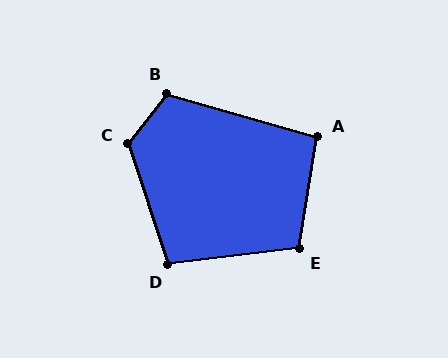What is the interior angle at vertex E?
Approximately 106 degrees (obtuse).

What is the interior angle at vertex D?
Approximately 101 degrees (obtuse).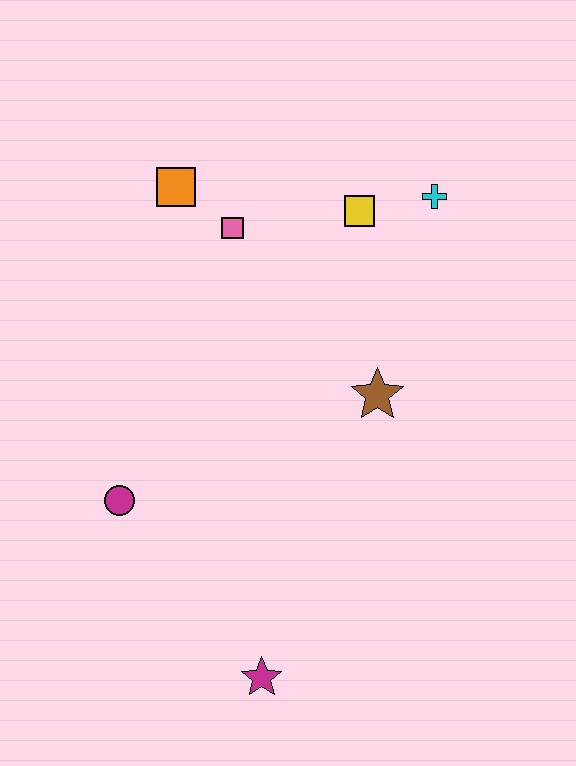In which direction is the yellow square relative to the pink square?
The yellow square is to the right of the pink square.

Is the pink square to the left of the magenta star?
Yes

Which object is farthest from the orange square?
The magenta star is farthest from the orange square.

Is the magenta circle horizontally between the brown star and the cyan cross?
No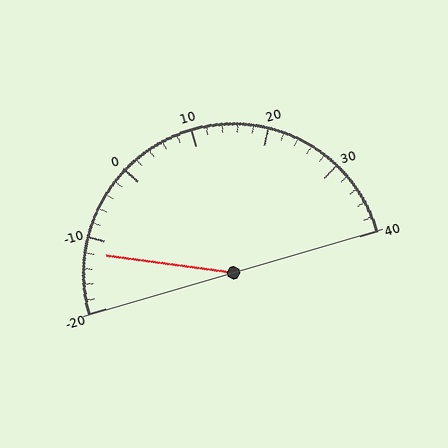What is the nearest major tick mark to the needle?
The nearest major tick mark is -10.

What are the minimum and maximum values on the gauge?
The gauge ranges from -20 to 40.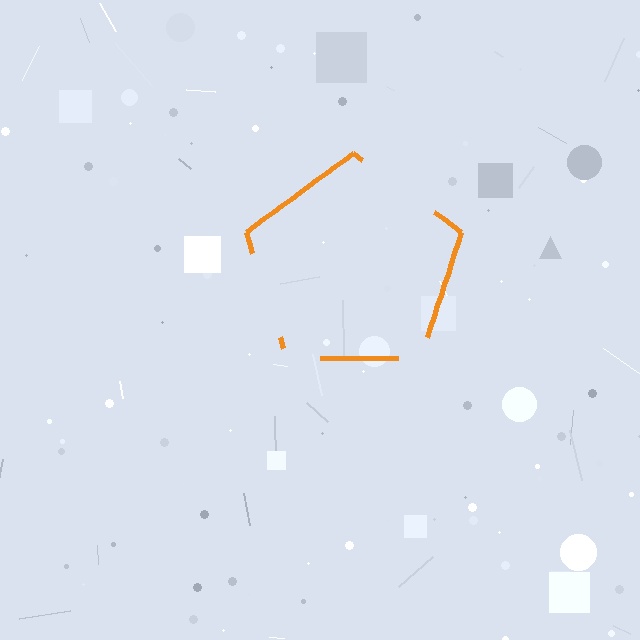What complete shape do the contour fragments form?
The contour fragments form a pentagon.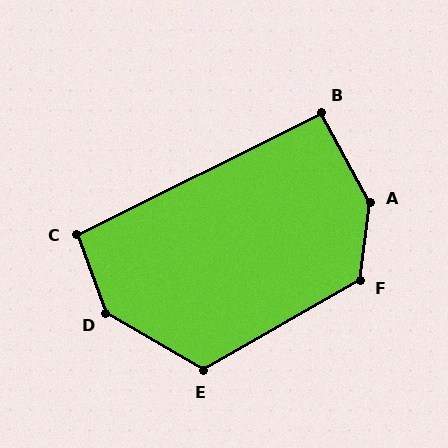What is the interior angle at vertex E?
Approximately 120 degrees (obtuse).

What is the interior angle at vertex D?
Approximately 141 degrees (obtuse).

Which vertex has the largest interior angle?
A, at approximately 144 degrees.